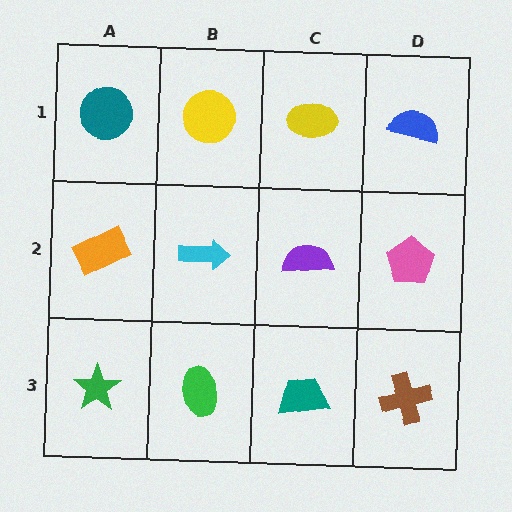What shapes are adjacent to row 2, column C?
A yellow ellipse (row 1, column C), a teal trapezoid (row 3, column C), a cyan arrow (row 2, column B), a pink pentagon (row 2, column D).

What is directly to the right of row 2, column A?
A cyan arrow.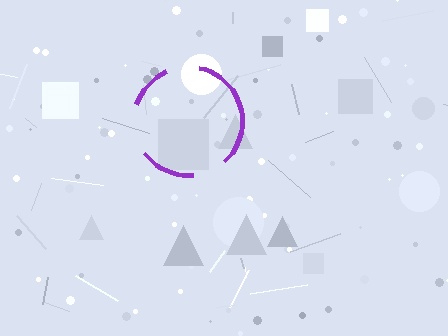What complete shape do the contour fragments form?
The contour fragments form a circle.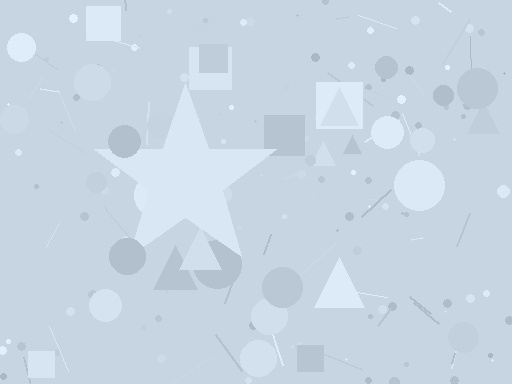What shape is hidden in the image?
A star is hidden in the image.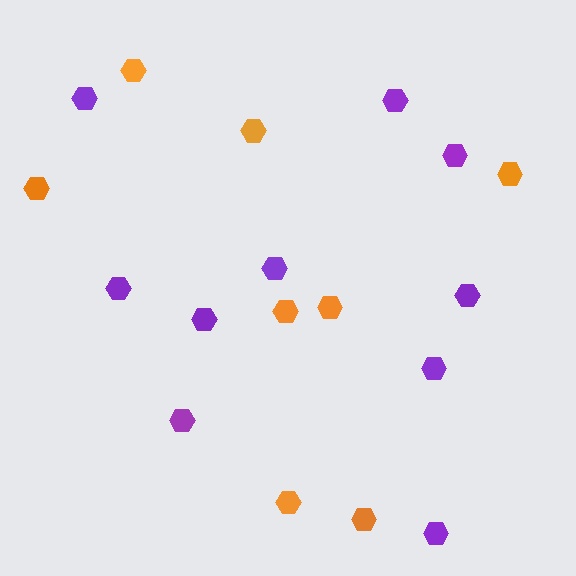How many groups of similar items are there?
There are 2 groups: one group of purple hexagons (10) and one group of orange hexagons (8).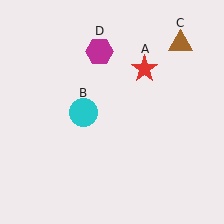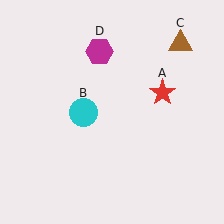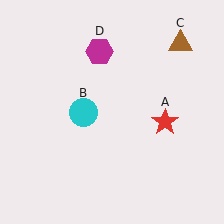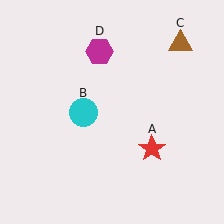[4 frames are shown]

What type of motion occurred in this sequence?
The red star (object A) rotated clockwise around the center of the scene.